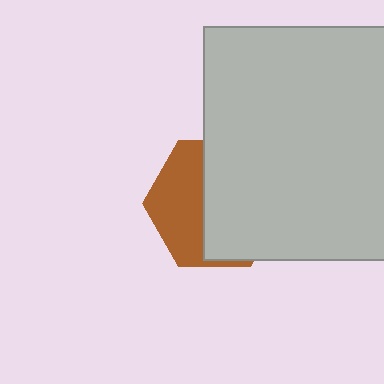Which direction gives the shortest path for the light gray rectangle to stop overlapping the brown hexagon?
Moving right gives the shortest separation.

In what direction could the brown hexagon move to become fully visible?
The brown hexagon could move left. That would shift it out from behind the light gray rectangle entirely.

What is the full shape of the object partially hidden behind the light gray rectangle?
The partially hidden object is a brown hexagon.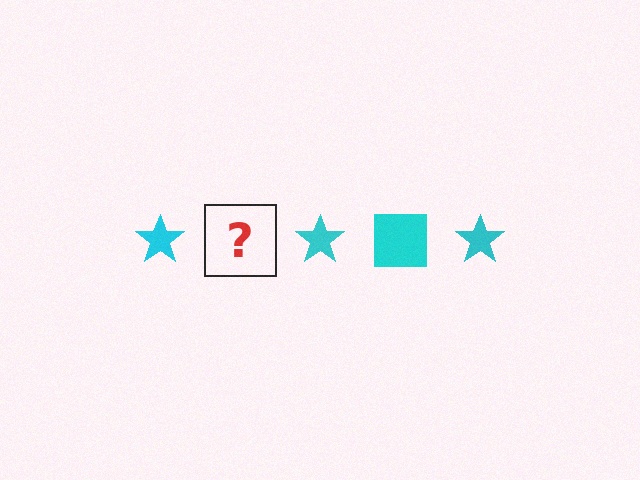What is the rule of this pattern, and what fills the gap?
The rule is that the pattern cycles through star, square shapes in cyan. The gap should be filled with a cyan square.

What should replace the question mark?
The question mark should be replaced with a cyan square.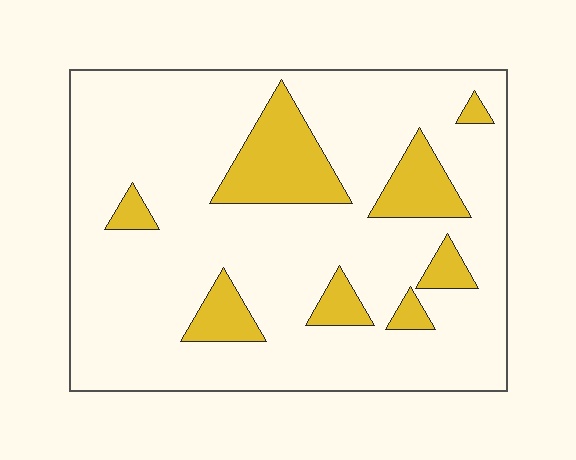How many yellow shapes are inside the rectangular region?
8.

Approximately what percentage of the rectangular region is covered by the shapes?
Approximately 15%.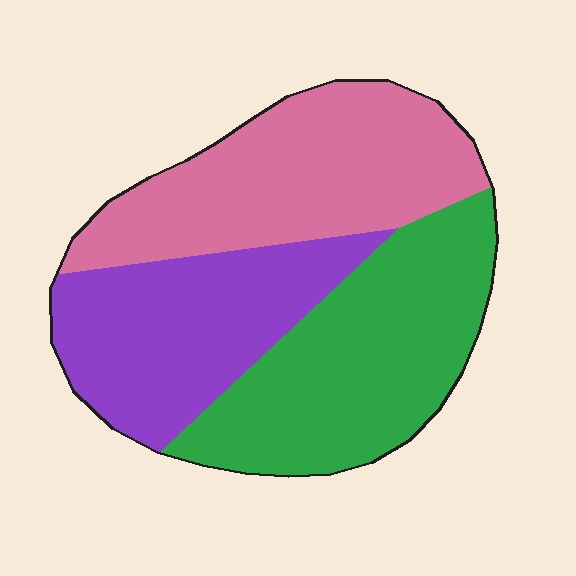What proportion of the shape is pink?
Pink takes up about one third (1/3) of the shape.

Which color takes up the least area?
Purple, at roughly 30%.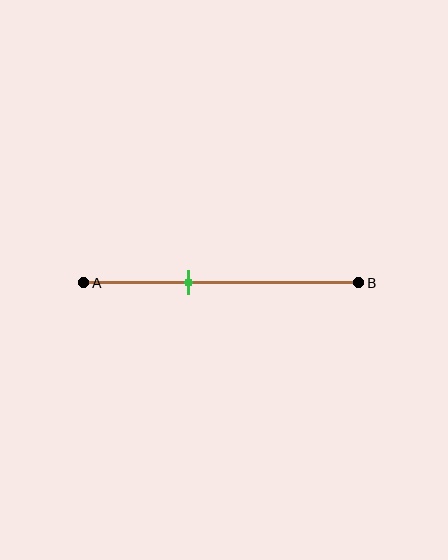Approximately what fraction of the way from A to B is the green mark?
The green mark is approximately 40% of the way from A to B.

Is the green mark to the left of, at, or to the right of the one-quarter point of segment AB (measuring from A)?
The green mark is to the right of the one-quarter point of segment AB.